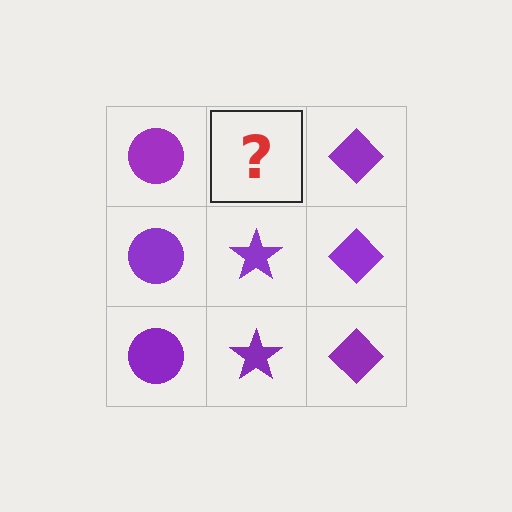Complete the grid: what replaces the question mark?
The question mark should be replaced with a purple star.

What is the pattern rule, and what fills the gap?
The rule is that each column has a consistent shape. The gap should be filled with a purple star.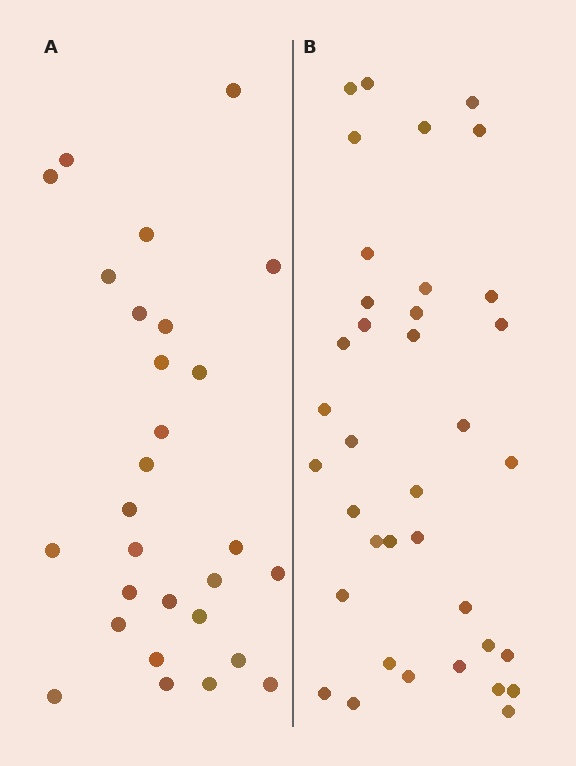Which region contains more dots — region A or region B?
Region B (the right region) has more dots.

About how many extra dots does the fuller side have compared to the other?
Region B has roughly 8 or so more dots than region A.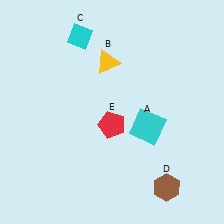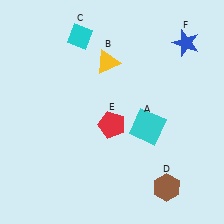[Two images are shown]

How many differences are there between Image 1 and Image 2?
There is 1 difference between the two images.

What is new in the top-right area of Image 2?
A blue star (F) was added in the top-right area of Image 2.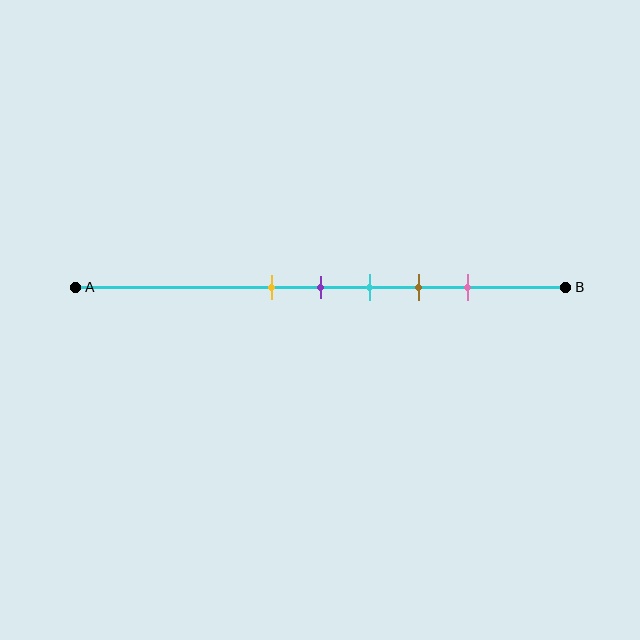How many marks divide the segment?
There are 5 marks dividing the segment.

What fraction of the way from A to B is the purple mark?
The purple mark is approximately 50% (0.5) of the way from A to B.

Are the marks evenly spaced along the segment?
Yes, the marks are approximately evenly spaced.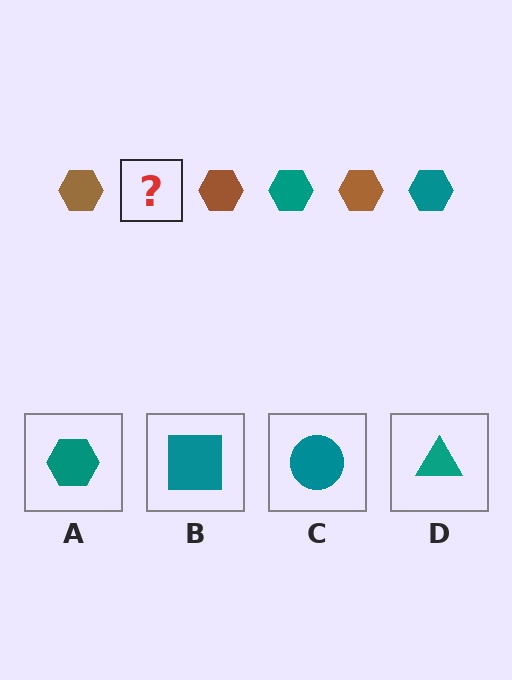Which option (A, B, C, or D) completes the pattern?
A.